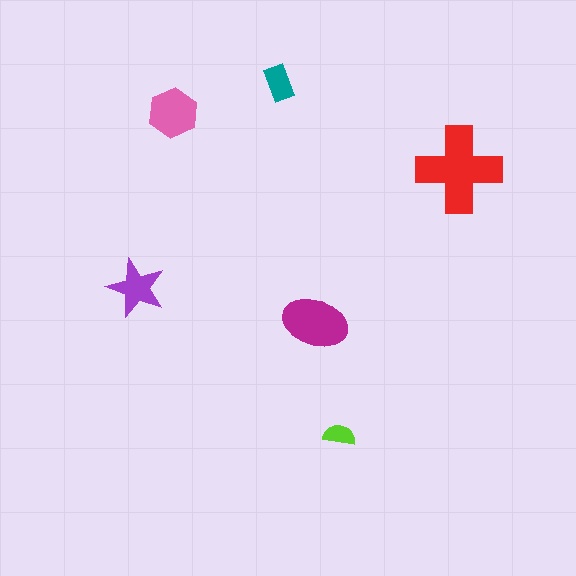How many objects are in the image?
There are 6 objects in the image.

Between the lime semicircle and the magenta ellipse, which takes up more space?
The magenta ellipse.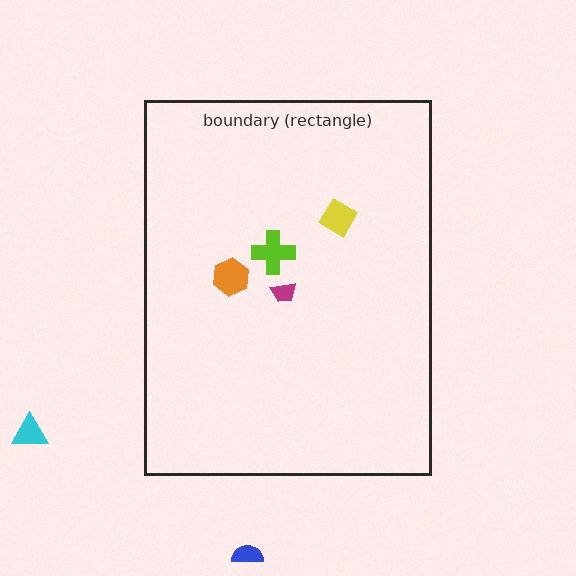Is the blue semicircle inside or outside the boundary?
Outside.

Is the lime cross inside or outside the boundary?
Inside.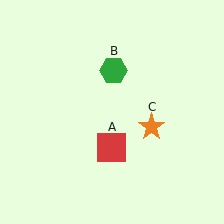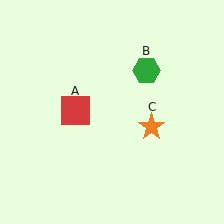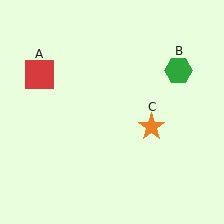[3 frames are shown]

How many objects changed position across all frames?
2 objects changed position: red square (object A), green hexagon (object B).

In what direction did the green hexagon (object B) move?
The green hexagon (object B) moved right.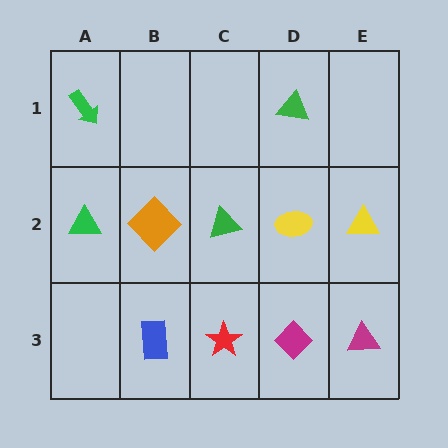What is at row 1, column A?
A green arrow.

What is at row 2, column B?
An orange diamond.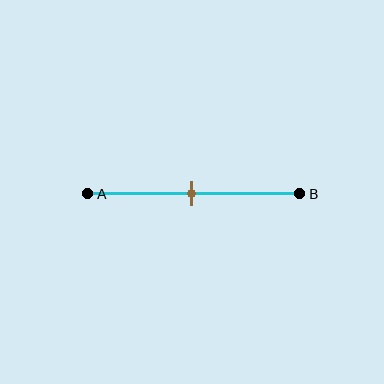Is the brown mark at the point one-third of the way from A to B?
No, the mark is at about 50% from A, not at the 33% one-third point.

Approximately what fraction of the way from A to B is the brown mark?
The brown mark is approximately 50% of the way from A to B.